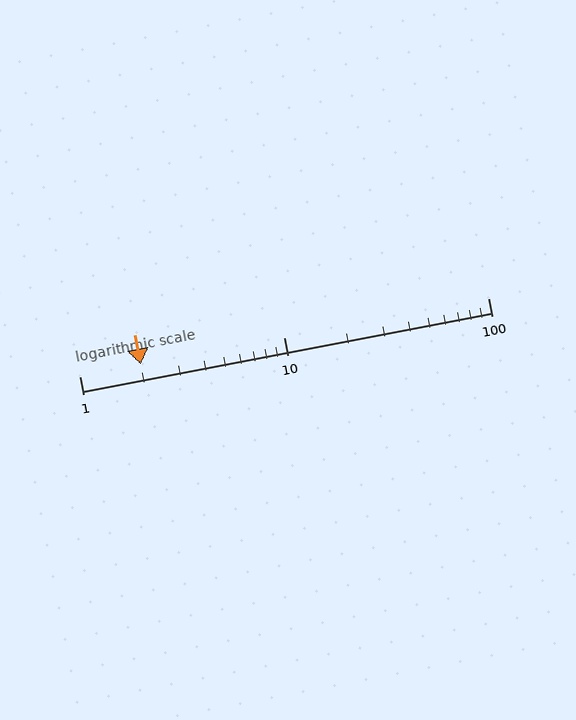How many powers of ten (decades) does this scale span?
The scale spans 2 decades, from 1 to 100.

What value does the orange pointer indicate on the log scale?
The pointer indicates approximately 2.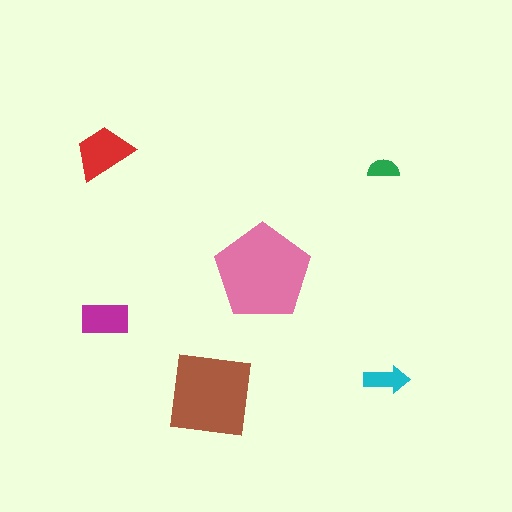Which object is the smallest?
The green semicircle.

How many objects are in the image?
There are 6 objects in the image.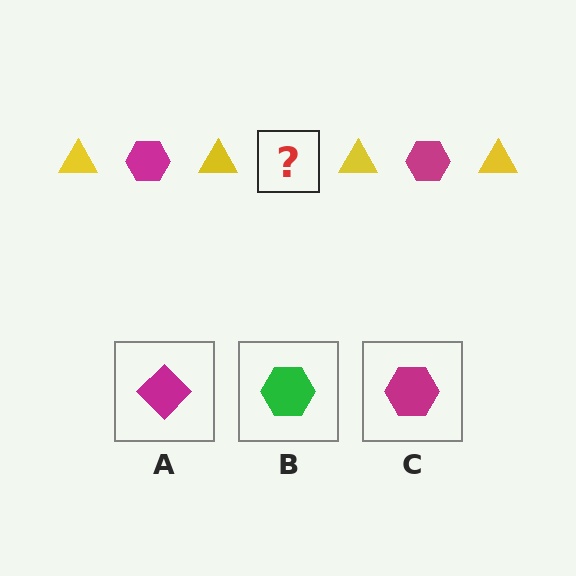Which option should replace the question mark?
Option C.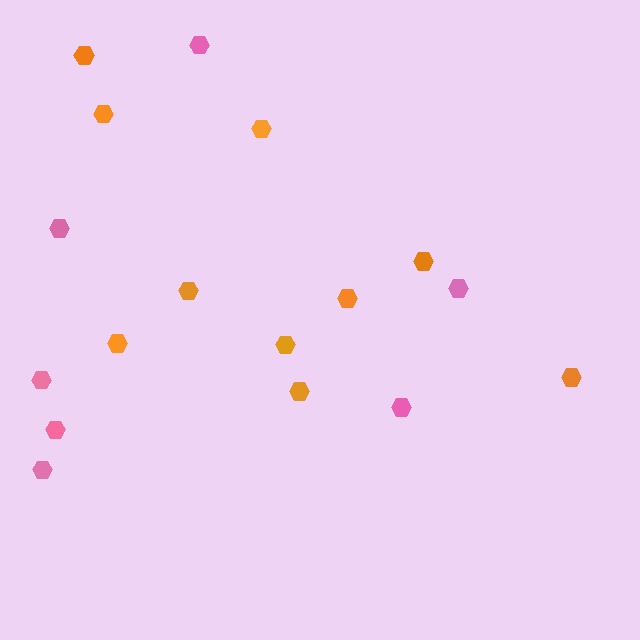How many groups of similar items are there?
There are 2 groups: one group of pink hexagons (7) and one group of orange hexagons (10).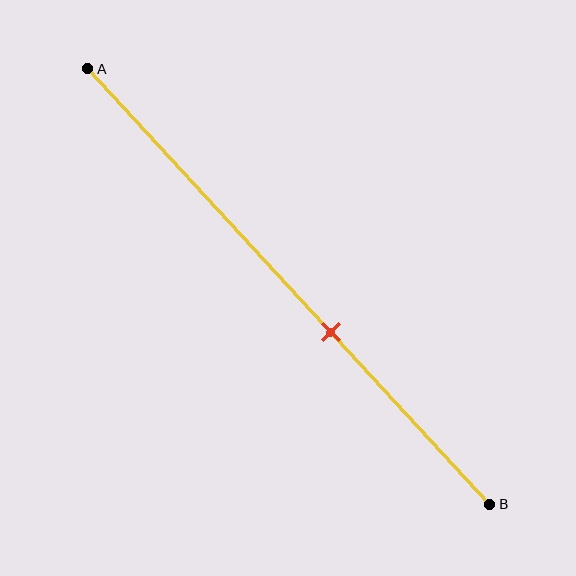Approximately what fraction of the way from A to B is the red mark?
The red mark is approximately 60% of the way from A to B.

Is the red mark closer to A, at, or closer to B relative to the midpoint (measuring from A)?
The red mark is closer to point B than the midpoint of segment AB.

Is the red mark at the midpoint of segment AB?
No, the mark is at about 60% from A, not at the 50% midpoint.